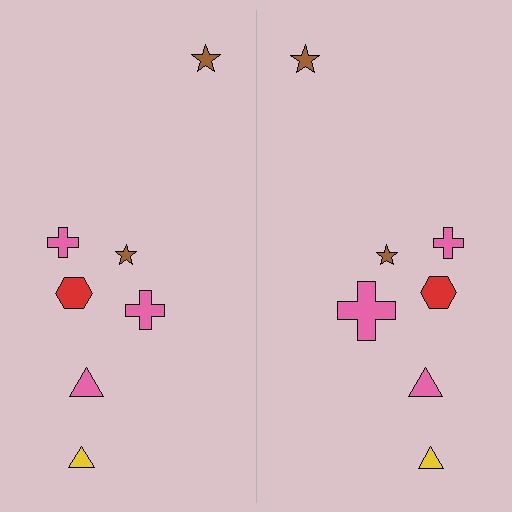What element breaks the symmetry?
The pink cross on the right side has a different size than its mirror counterpart.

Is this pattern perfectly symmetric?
No, the pattern is not perfectly symmetric. The pink cross on the right side has a different size than its mirror counterpart.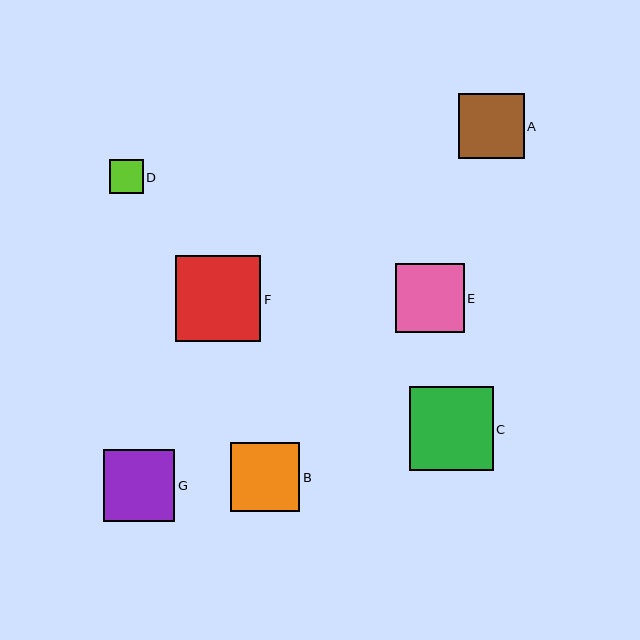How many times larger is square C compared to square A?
Square C is approximately 1.3 times the size of square A.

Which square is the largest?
Square F is the largest with a size of approximately 86 pixels.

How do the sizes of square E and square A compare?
Square E and square A are approximately the same size.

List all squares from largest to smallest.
From largest to smallest: F, C, G, B, E, A, D.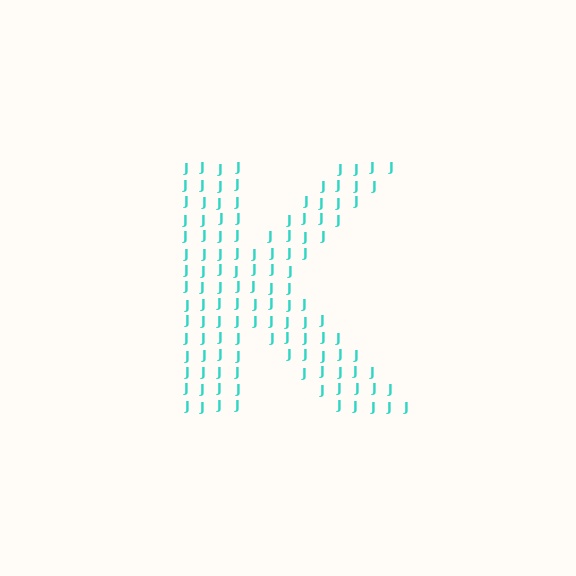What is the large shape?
The large shape is the letter K.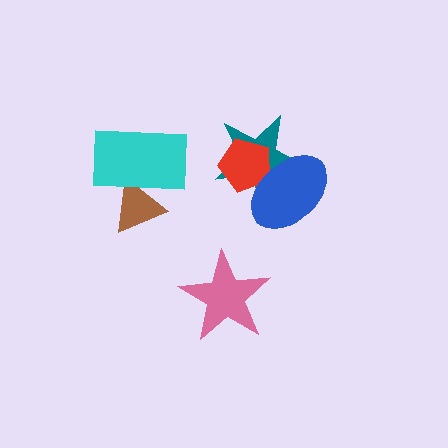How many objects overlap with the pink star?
0 objects overlap with the pink star.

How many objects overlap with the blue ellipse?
2 objects overlap with the blue ellipse.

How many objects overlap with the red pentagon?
2 objects overlap with the red pentagon.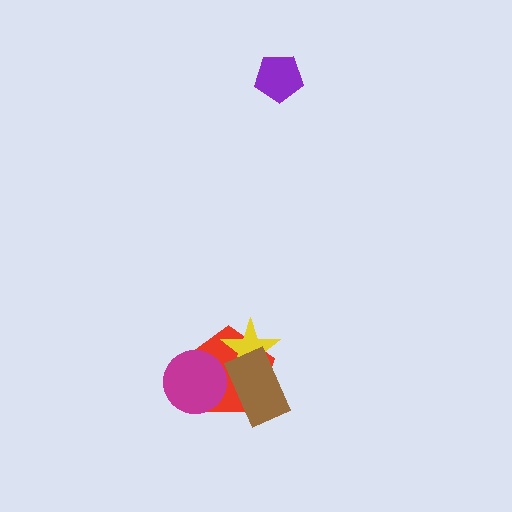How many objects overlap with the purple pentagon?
0 objects overlap with the purple pentagon.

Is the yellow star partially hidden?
Yes, it is partially covered by another shape.